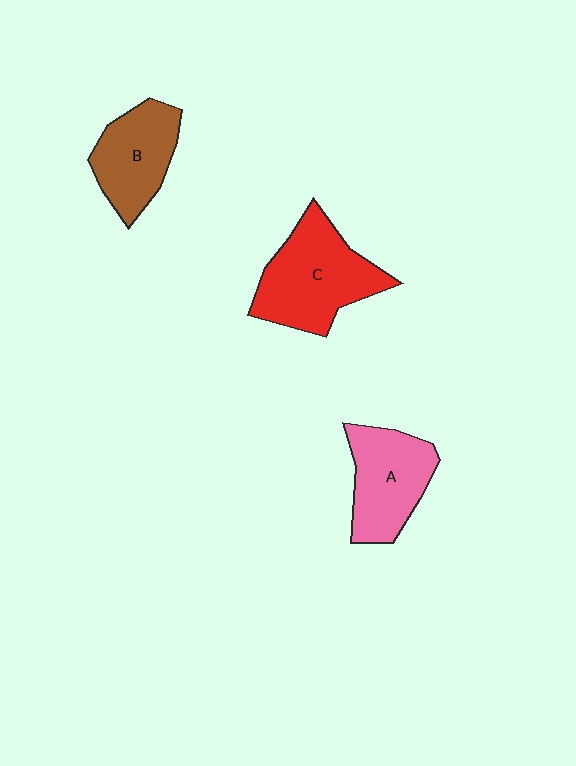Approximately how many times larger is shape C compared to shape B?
Approximately 1.4 times.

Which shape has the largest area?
Shape C (red).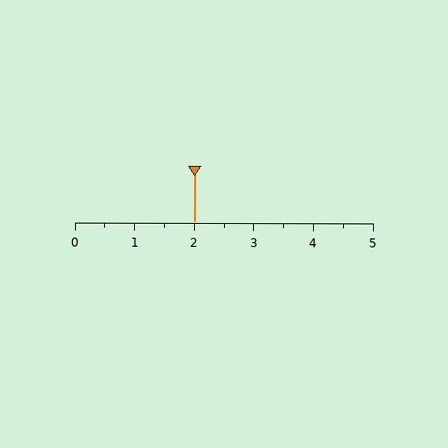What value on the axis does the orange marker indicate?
The marker indicates approximately 2.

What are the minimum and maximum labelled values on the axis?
The axis runs from 0 to 5.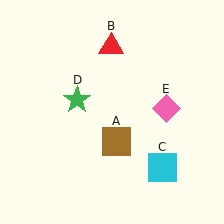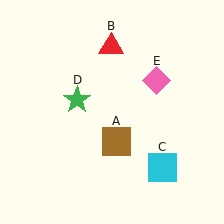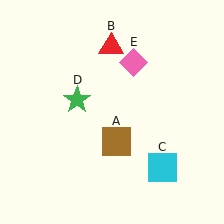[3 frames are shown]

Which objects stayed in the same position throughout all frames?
Brown square (object A) and red triangle (object B) and cyan square (object C) and green star (object D) remained stationary.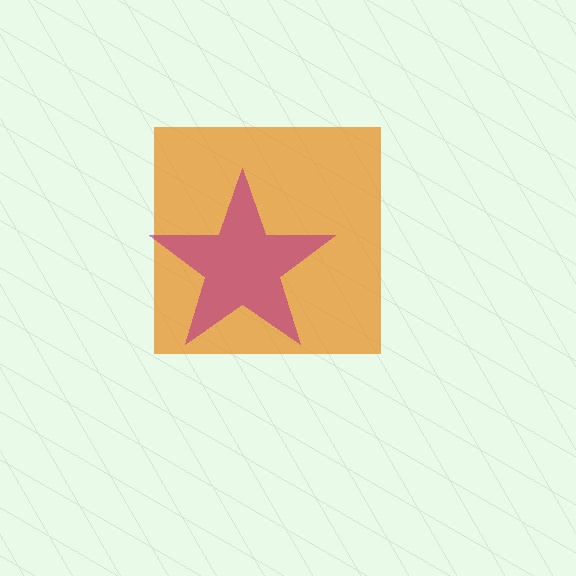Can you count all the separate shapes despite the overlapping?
Yes, there are 2 separate shapes.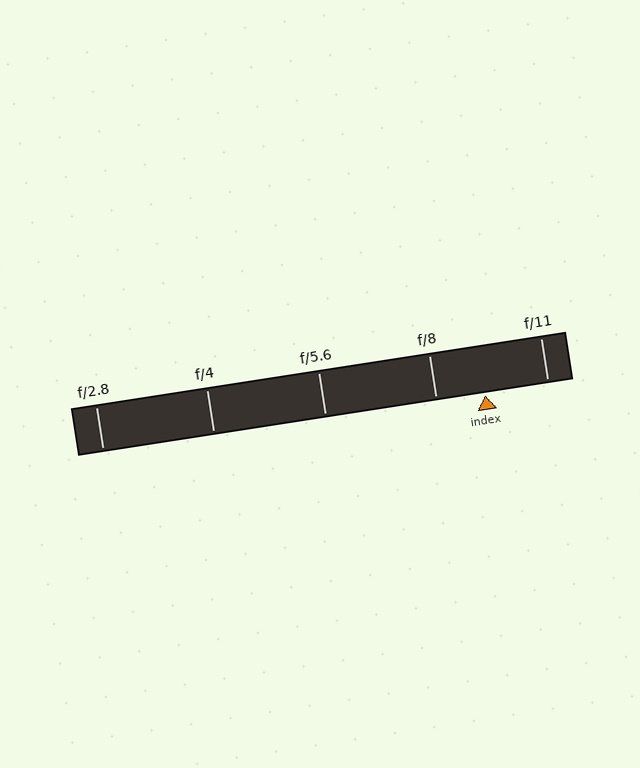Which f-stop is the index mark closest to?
The index mark is closest to f/8.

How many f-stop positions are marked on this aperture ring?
There are 5 f-stop positions marked.